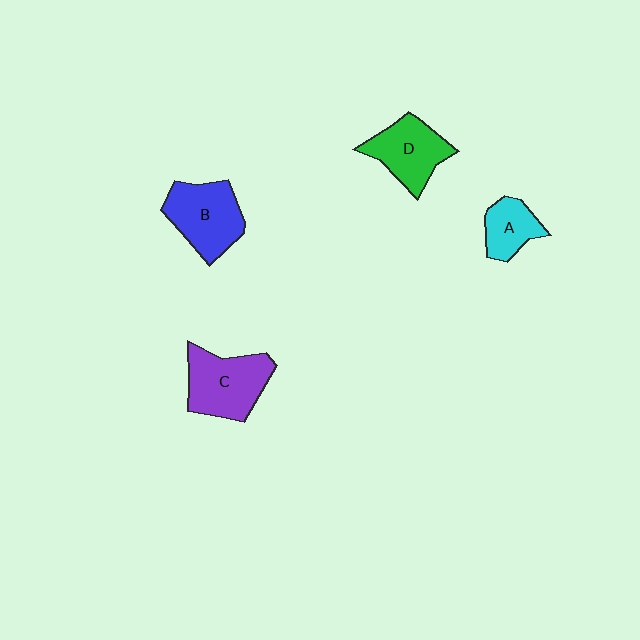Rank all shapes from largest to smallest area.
From largest to smallest: C (purple), B (blue), D (green), A (cyan).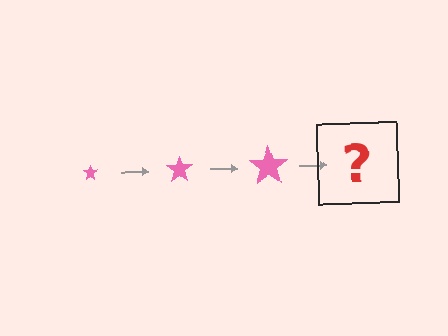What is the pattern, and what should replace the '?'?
The pattern is that the star gets progressively larger each step. The '?' should be a pink star, larger than the previous one.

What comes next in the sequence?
The next element should be a pink star, larger than the previous one.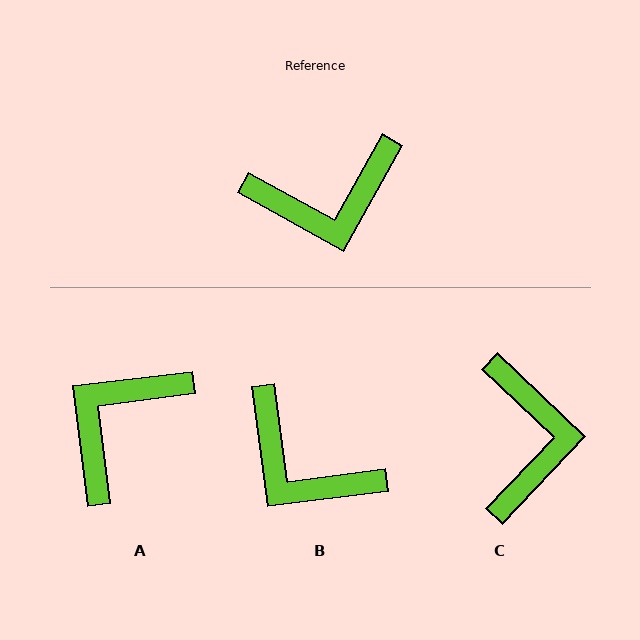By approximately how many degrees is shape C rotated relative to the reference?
Approximately 76 degrees counter-clockwise.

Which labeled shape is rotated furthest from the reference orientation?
A, about 144 degrees away.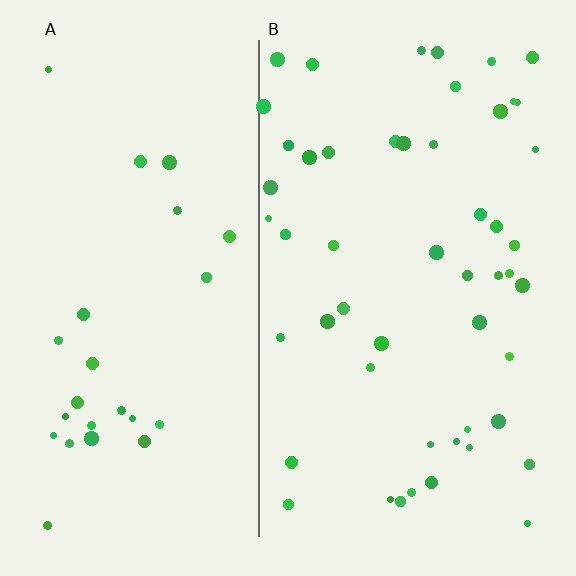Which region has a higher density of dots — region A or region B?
B (the right).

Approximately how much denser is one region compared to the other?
Approximately 2.0× — region B over region A.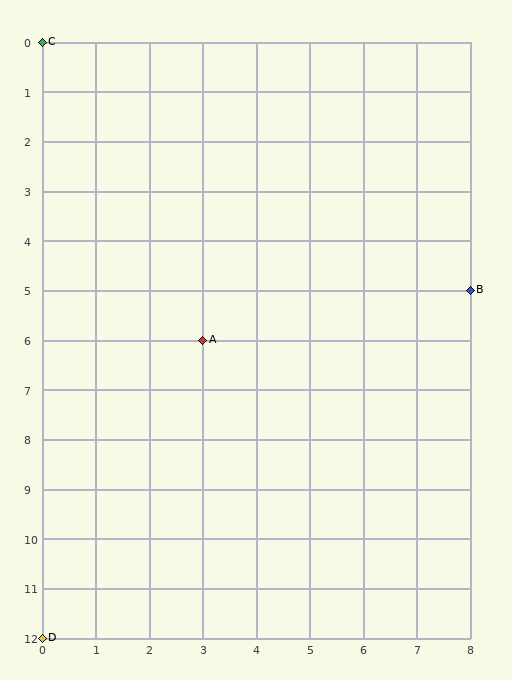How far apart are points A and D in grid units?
Points A and D are 3 columns and 6 rows apart (about 6.7 grid units diagonally).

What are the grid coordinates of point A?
Point A is at grid coordinates (3, 6).